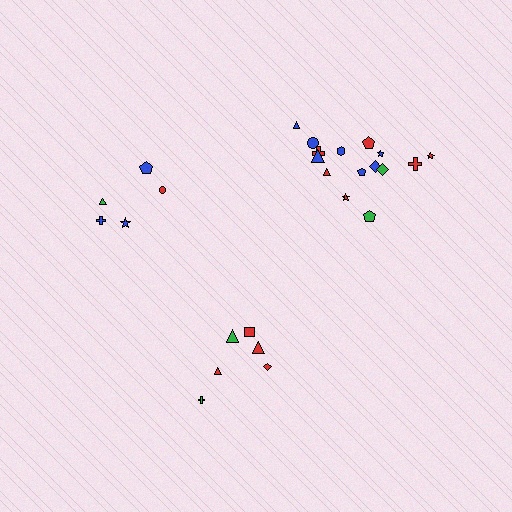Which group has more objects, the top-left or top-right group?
The top-right group.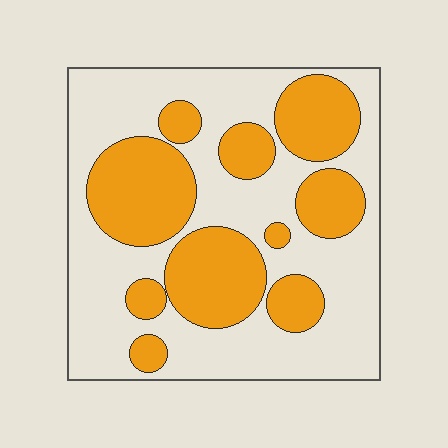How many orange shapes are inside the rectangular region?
10.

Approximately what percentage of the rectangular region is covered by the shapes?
Approximately 40%.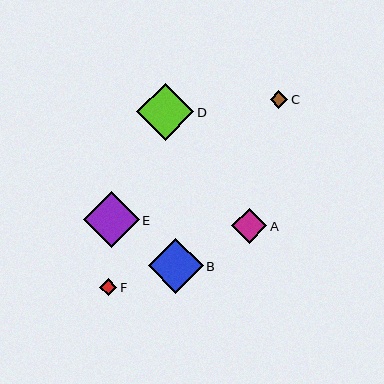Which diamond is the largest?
Diamond D is the largest with a size of approximately 57 pixels.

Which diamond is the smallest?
Diamond F is the smallest with a size of approximately 17 pixels.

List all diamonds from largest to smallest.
From largest to smallest: D, E, B, A, C, F.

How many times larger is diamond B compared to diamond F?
Diamond B is approximately 3.2 times the size of diamond F.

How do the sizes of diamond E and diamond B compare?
Diamond E and diamond B are approximately the same size.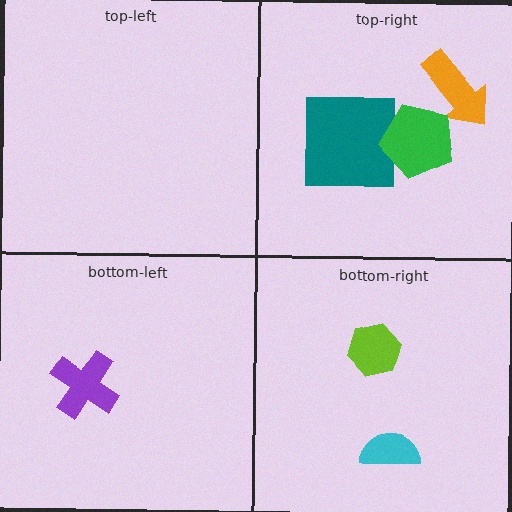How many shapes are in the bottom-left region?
1.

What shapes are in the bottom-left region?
The purple cross.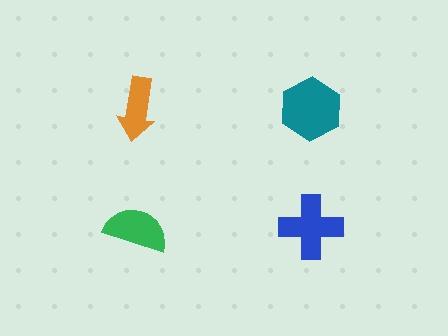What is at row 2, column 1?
A green semicircle.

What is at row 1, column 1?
An orange arrow.